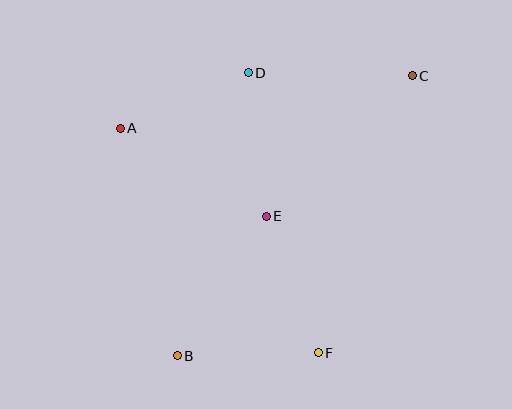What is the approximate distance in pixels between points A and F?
The distance between A and F is approximately 299 pixels.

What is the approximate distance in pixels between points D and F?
The distance between D and F is approximately 288 pixels.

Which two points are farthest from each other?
Points B and C are farthest from each other.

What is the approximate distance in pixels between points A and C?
The distance between A and C is approximately 296 pixels.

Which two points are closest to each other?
Points A and D are closest to each other.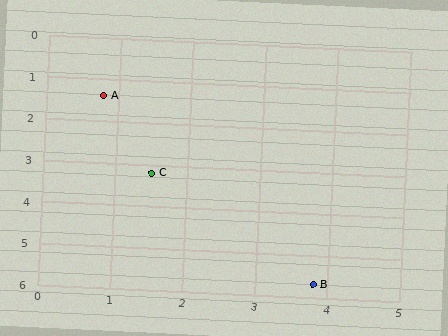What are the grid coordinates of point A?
Point A is at approximately (0.8, 1.4).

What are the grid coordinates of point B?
Point B is at approximately (3.8, 5.7).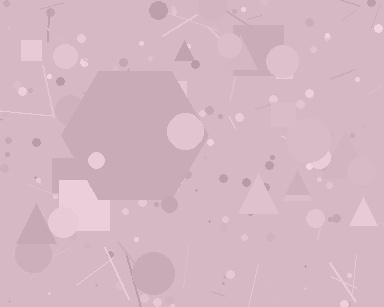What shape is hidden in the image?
A hexagon is hidden in the image.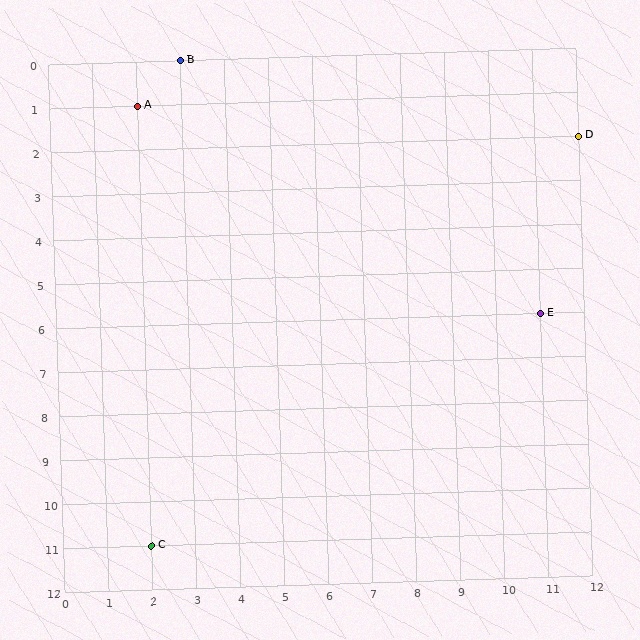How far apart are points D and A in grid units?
Points D and A are 10 columns and 1 row apart (about 10.0 grid units diagonally).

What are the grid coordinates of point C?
Point C is at grid coordinates (2, 11).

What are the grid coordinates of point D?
Point D is at grid coordinates (12, 2).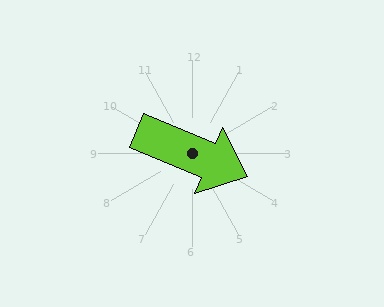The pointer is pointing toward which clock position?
Roughly 4 o'clock.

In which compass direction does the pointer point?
Southeast.